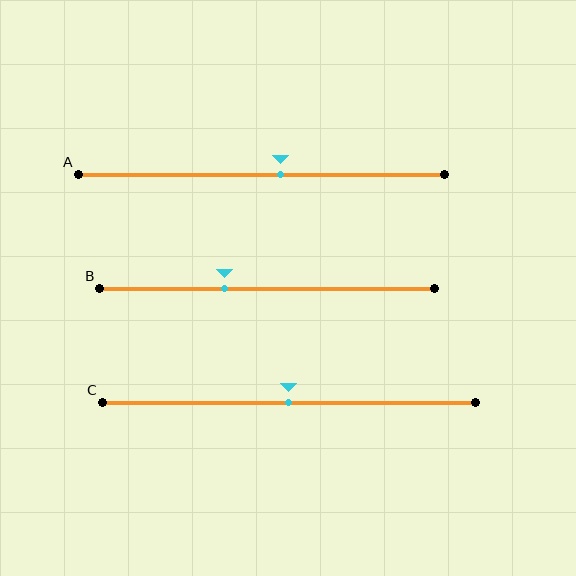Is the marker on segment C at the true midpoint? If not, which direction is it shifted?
Yes, the marker on segment C is at the true midpoint.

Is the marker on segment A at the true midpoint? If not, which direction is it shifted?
No, the marker on segment A is shifted to the right by about 5% of the segment length.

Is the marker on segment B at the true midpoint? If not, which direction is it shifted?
No, the marker on segment B is shifted to the left by about 13% of the segment length.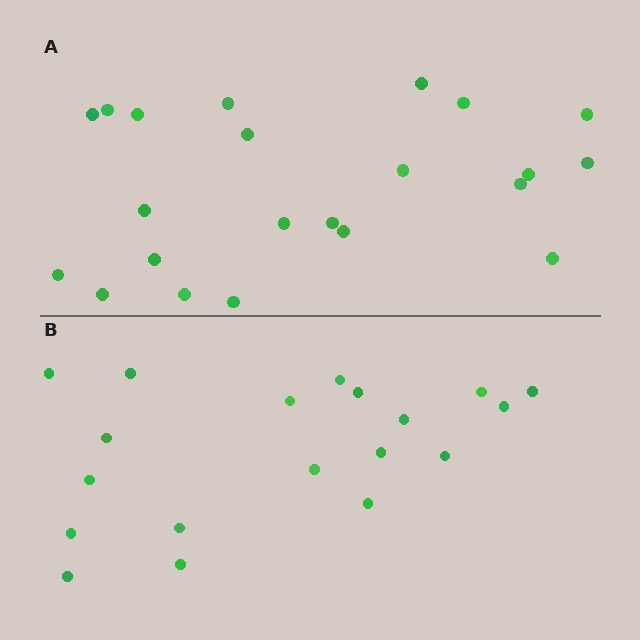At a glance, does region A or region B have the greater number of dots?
Region A (the top region) has more dots.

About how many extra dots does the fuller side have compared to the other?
Region A has just a few more — roughly 2 or 3 more dots than region B.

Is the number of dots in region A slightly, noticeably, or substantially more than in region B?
Region A has only slightly more — the two regions are fairly close. The ratio is roughly 1.2 to 1.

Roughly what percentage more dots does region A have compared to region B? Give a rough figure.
About 15% more.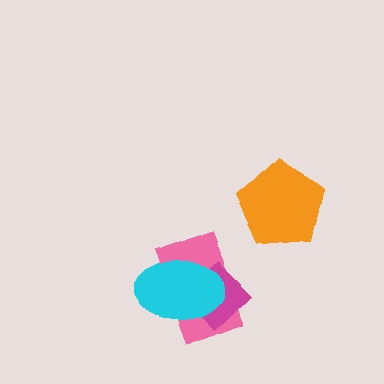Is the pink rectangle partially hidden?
Yes, it is partially covered by another shape.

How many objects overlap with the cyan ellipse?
2 objects overlap with the cyan ellipse.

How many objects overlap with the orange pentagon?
0 objects overlap with the orange pentagon.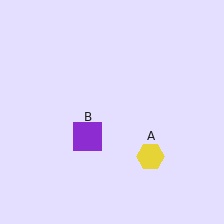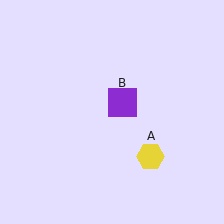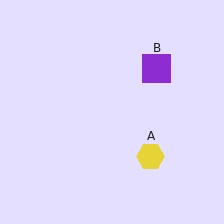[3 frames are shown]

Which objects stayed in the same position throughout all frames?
Yellow hexagon (object A) remained stationary.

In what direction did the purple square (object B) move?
The purple square (object B) moved up and to the right.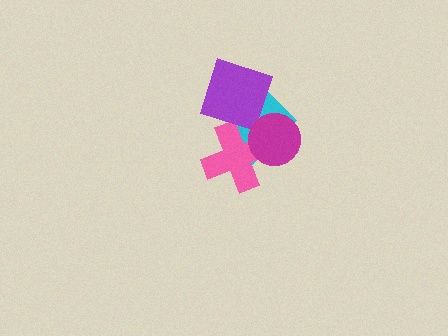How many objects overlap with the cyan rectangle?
3 objects overlap with the cyan rectangle.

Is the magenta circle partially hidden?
No, no other shape covers it.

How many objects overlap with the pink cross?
3 objects overlap with the pink cross.